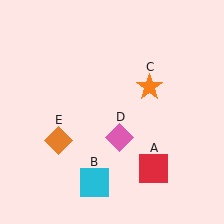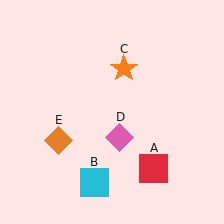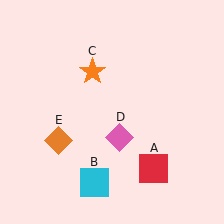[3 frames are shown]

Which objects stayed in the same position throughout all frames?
Red square (object A) and cyan square (object B) and pink diamond (object D) and orange diamond (object E) remained stationary.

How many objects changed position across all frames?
1 object changed position: orange star (object C).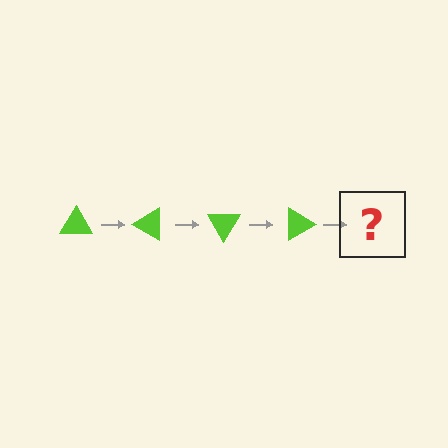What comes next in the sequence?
The next element should be a lime triangle rotated 120 degrees.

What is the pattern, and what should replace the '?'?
The pattern is that the triangle rotates 30 degrees each step. The '?' should be a lime triangle rotated 120 degrees.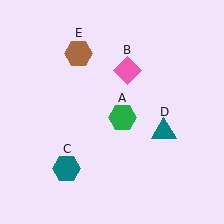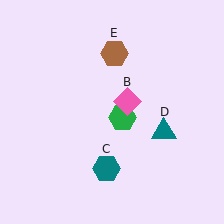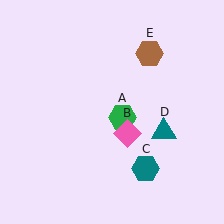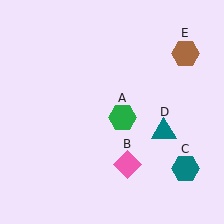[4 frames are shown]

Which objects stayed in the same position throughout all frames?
Green hexagon (object A) and teal triangle (object D) remained stationary.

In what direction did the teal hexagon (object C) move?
The teal hexagon (object C) moved right.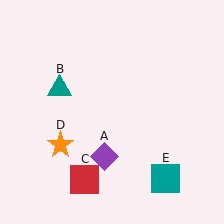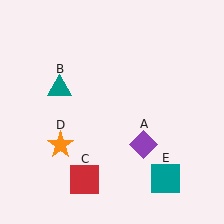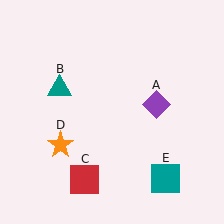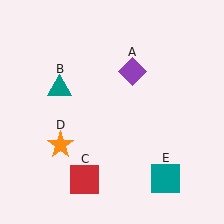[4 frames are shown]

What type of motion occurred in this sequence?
The purple diamond (object A) rotated counterclockwise around the center of the scene.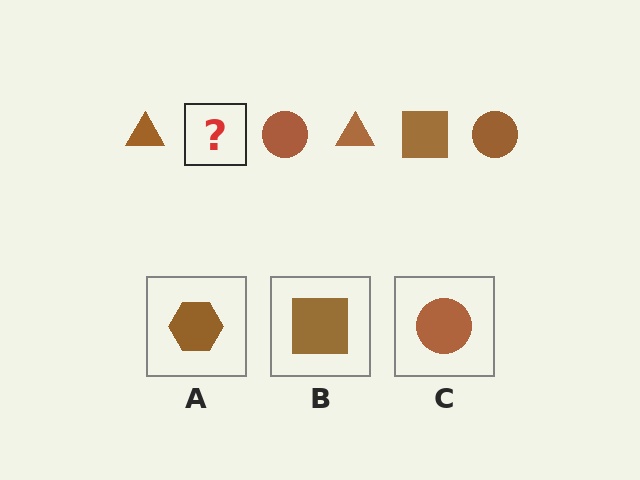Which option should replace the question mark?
Option B.